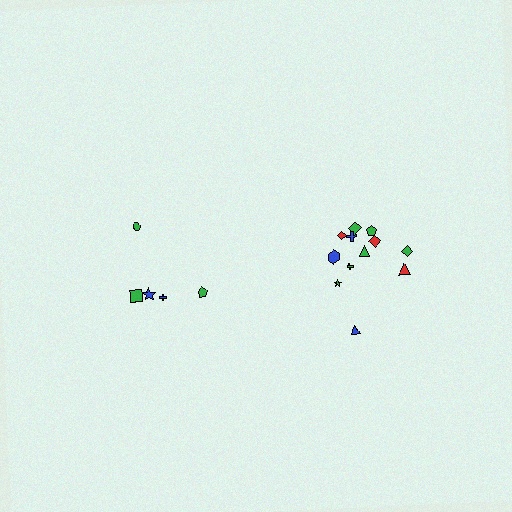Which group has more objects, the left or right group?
The right group.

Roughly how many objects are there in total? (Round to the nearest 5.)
Roughly 15 objects in total.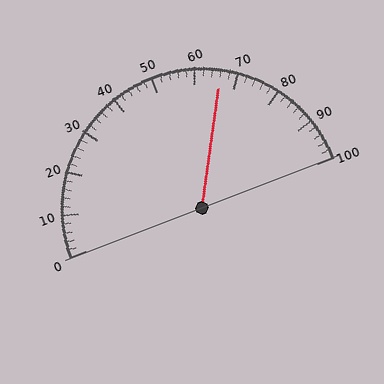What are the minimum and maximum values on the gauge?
The gauge ranges from 0 to 100.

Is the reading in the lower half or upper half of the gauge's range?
The reading is in the upper half of the range (0 to 100).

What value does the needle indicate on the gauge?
The needle indicates approximately 66.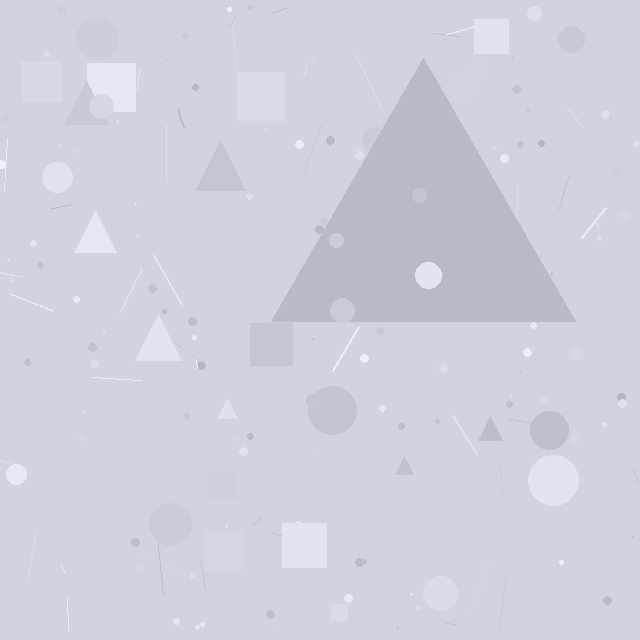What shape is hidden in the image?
A triangle is hidden in the image.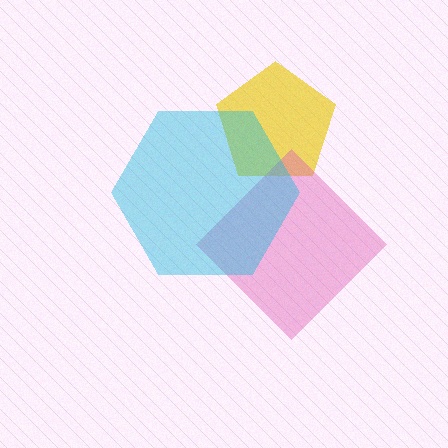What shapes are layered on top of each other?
The layered shapes are: a yellow pentagon, a pink diamond, a cyan hexagon.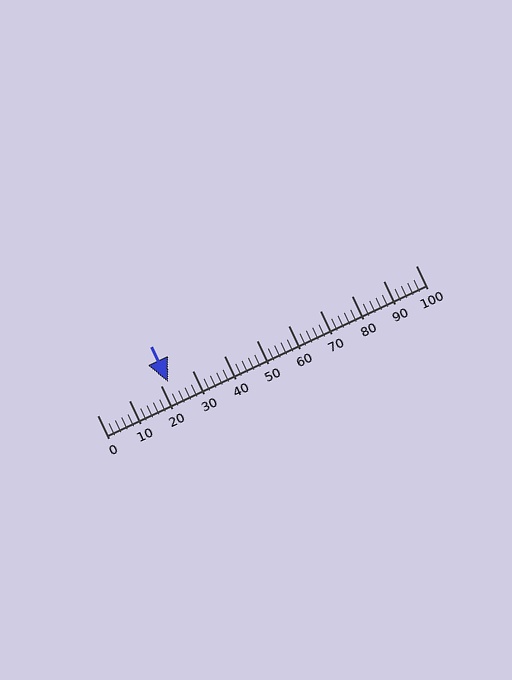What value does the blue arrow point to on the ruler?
The blue arrow points to approximately 22.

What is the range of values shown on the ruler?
The ruler shows values from 0 to 100.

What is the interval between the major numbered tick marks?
The major tick marks are spaced 10 units apart.